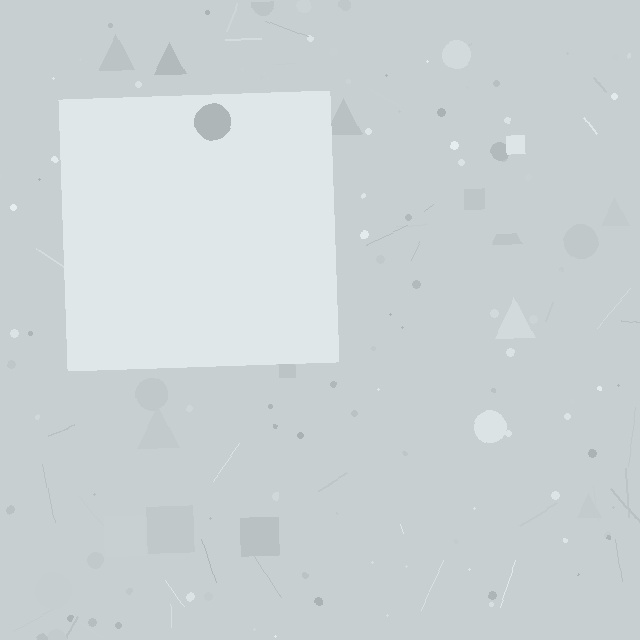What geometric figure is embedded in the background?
A square is embedded in the background.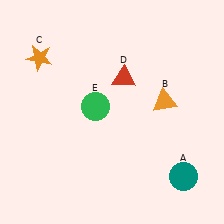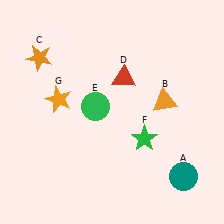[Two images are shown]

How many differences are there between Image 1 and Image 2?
There are 2 differences between the two images.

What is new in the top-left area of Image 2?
An orange star (G) was added in the top-left area of Image 2.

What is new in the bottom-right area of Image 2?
A green star (F) was added in the bottom-right area of Image 2.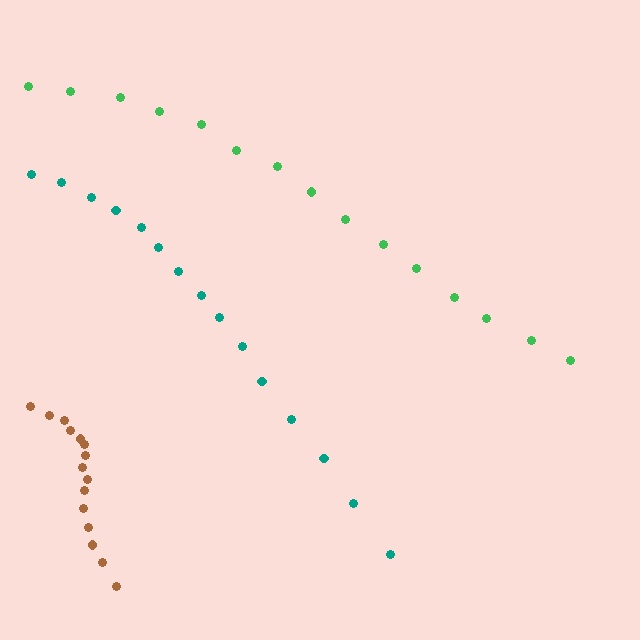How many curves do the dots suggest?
There are 3 distinct paths.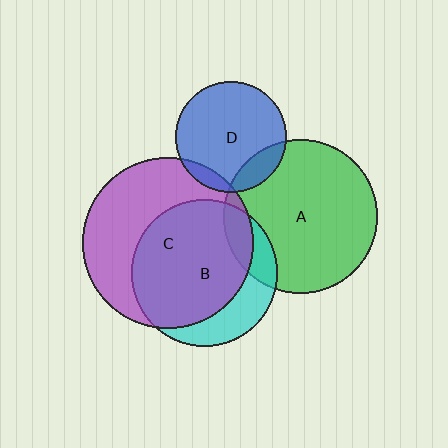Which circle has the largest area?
Circle C (purple).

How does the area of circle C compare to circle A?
Approximately 1.2 times.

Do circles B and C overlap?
Yes.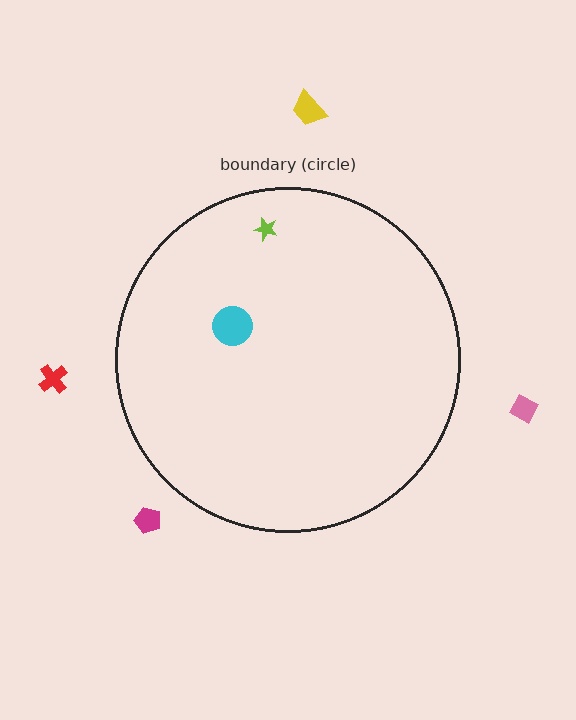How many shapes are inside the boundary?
2 inside, 4 outside.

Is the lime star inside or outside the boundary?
Inside.